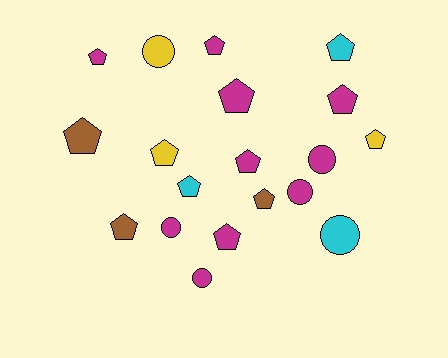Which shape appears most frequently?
Pentagon, with 13 objects.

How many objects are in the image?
There are 19 objects.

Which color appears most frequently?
Magenta, with 10 objects.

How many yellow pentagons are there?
There are 2 yellow pentagons.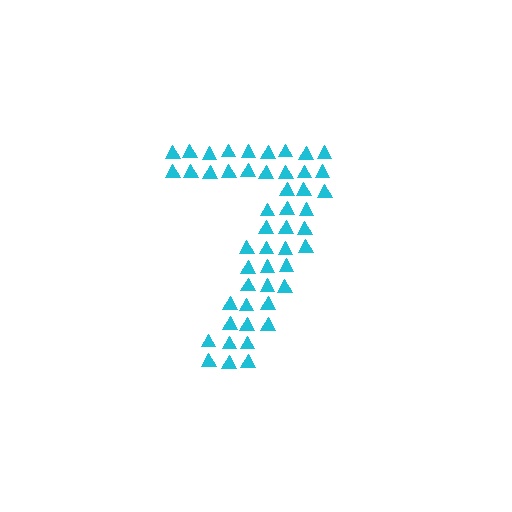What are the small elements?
The small elements are triangles.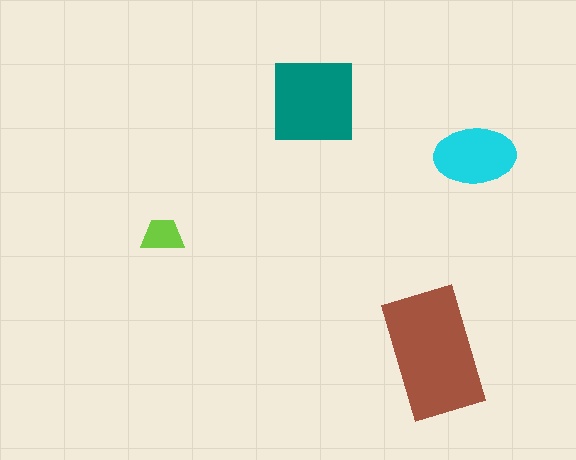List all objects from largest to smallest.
The brown rectangle, the teal square, the cyan ellipse, the lime trapezoid.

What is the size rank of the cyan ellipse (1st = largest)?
3rd.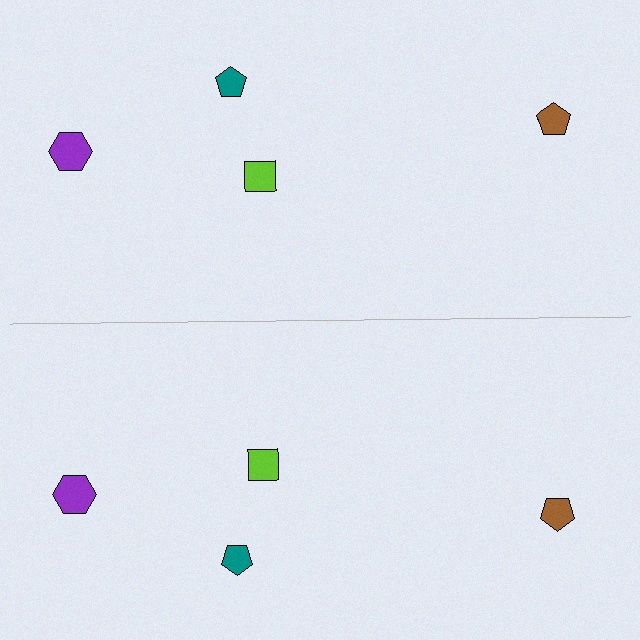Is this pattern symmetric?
Yes, this pattern has bilateral (reflection) symmetry.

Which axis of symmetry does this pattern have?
The pattern has a horizontal axis of symmetry running through the center of the image.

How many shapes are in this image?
There are 8 shapes in this image.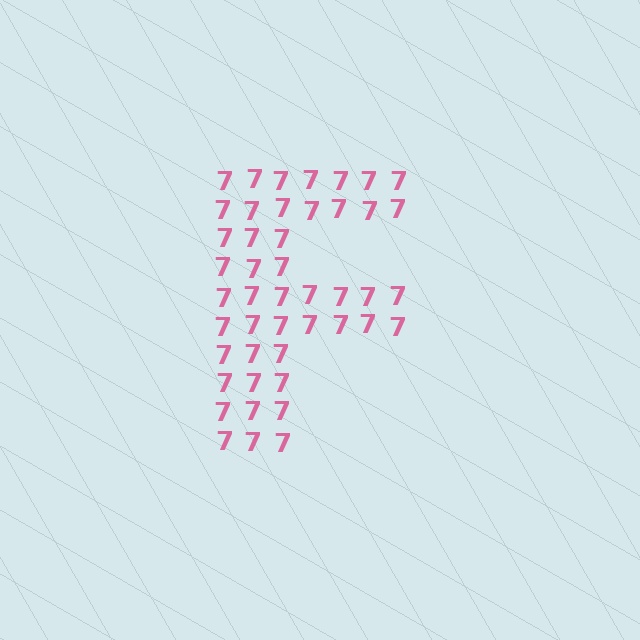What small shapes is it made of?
It is made of small digit 7's.